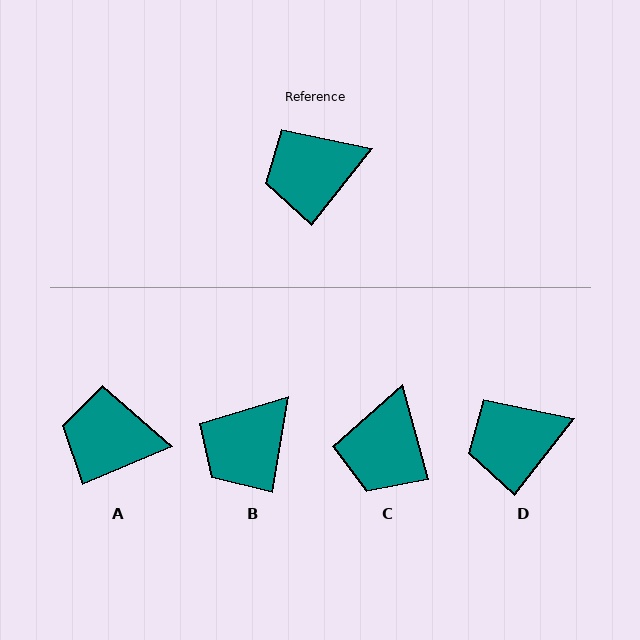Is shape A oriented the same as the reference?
No, it is off by about 29 degrees.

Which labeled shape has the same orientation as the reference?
D.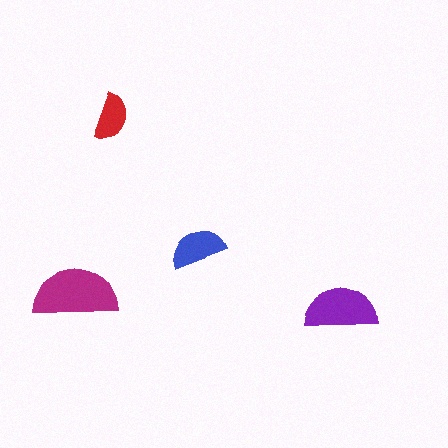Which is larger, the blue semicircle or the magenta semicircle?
The magenta one.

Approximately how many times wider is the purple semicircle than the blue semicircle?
About 1.5 times wider.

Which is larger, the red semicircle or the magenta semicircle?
The magenta one.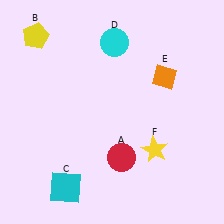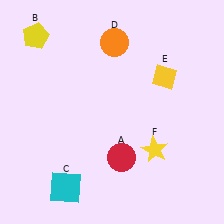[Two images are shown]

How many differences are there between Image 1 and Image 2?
There are 2 differences between the two images.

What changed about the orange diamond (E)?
In Image 1, E is orange. In Image 2, it changed to yellow.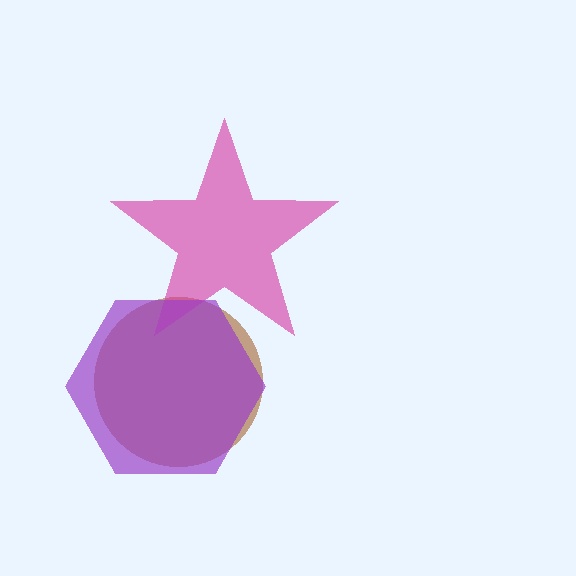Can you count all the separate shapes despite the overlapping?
Yes, there are 3 separate shapes.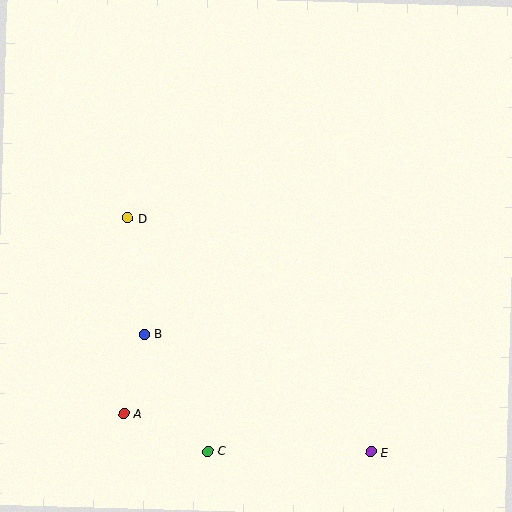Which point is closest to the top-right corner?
Point D is closest to the top-right corner.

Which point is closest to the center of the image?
Point D at (128, 218) is closest to the center.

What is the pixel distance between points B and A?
The distance between B and A is 82 pixels.